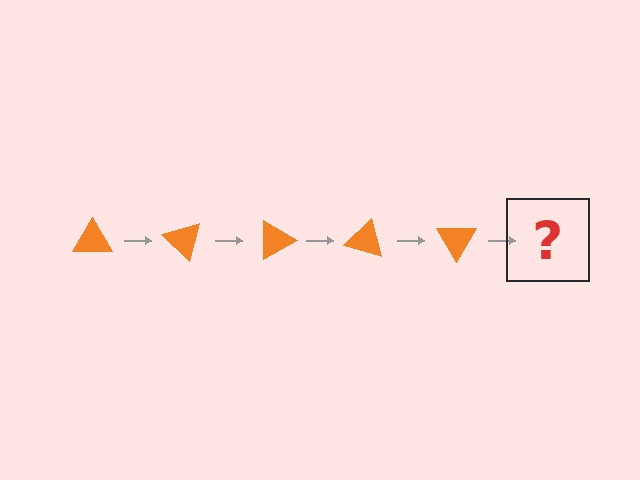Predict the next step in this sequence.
The next step is an orange triangle rotated 225 degrees.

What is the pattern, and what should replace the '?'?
The pattern is that the triangle rotates 45 degrees each step. The '?' should be an orange triangle rotated 225 degrees.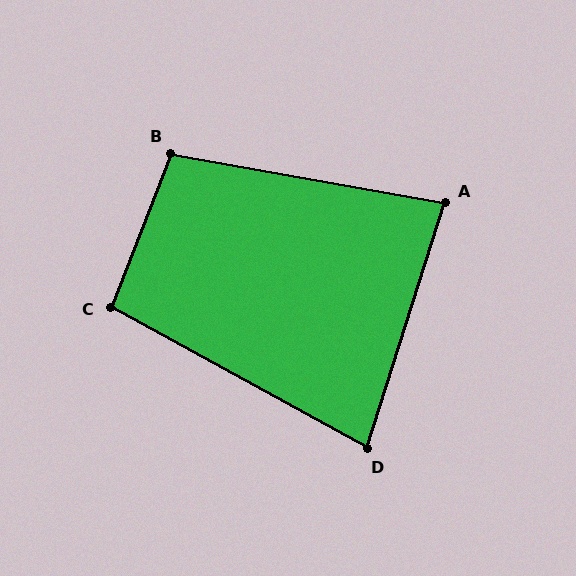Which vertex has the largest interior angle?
B, at approximately 101 degrees.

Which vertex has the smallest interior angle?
D, at approximately 79 degrees.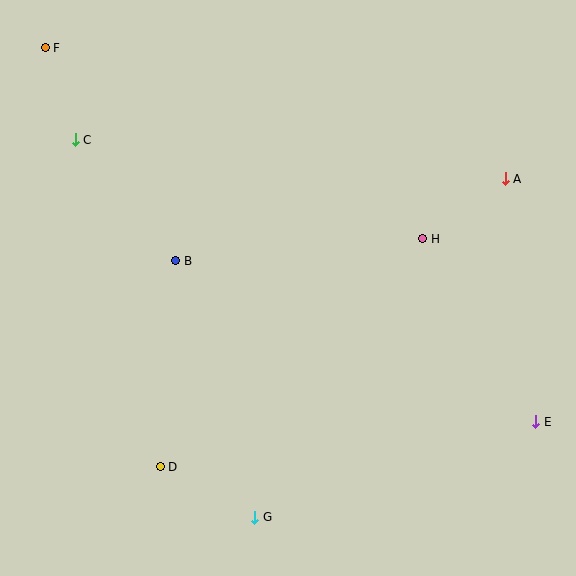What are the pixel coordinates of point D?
Point D is at (160, 467).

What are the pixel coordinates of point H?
Point H is at (423, 239).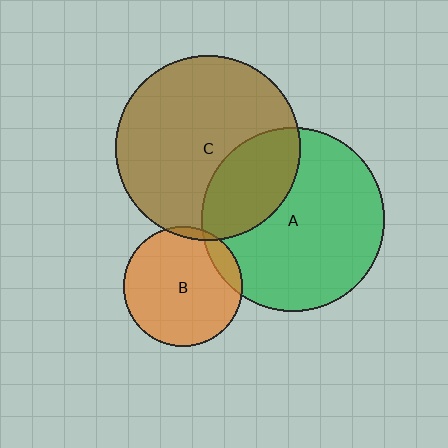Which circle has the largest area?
Circle C (brown).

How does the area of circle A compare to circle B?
Approximately 2.4 times.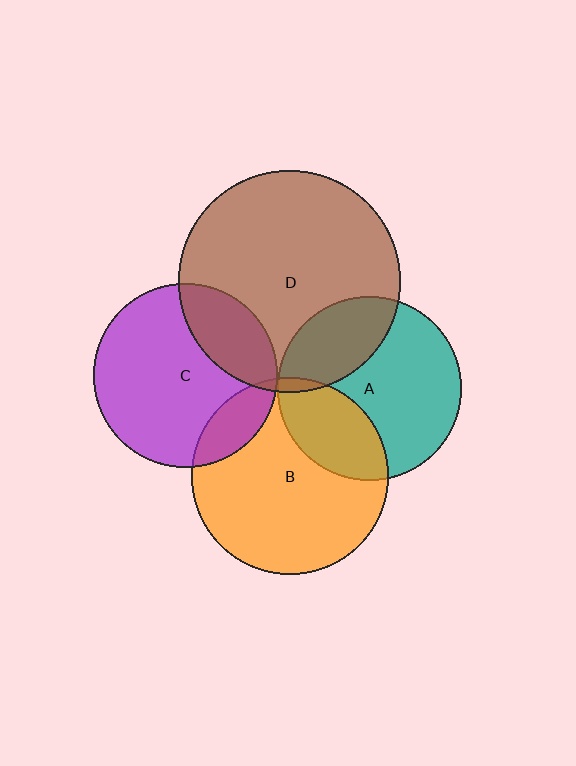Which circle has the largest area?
Circle D (brown).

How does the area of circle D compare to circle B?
Approximately 1.3 times.